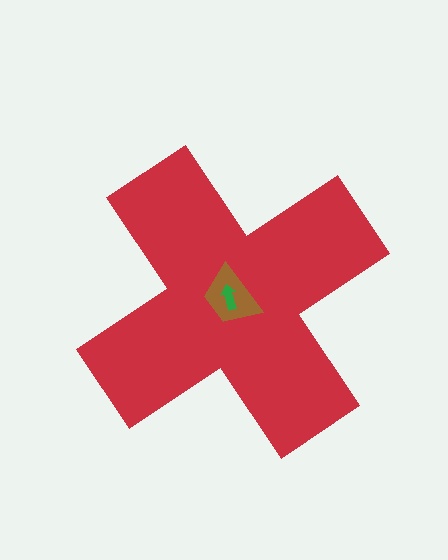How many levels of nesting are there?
3.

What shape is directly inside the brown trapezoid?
The green arrow.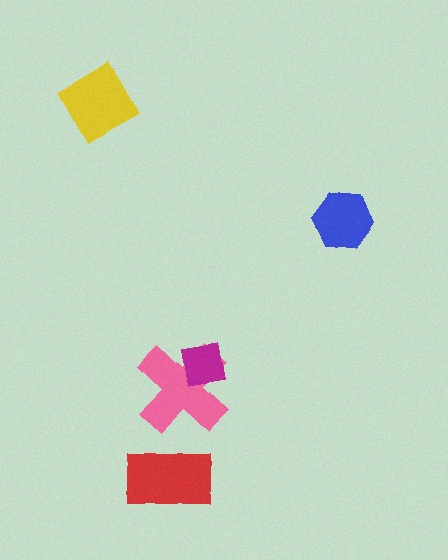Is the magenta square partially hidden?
No, no other shape covers it.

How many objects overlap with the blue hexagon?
0 objects overlap with the blue hexagon.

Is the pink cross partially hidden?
Yes, it is partially covered by another shape.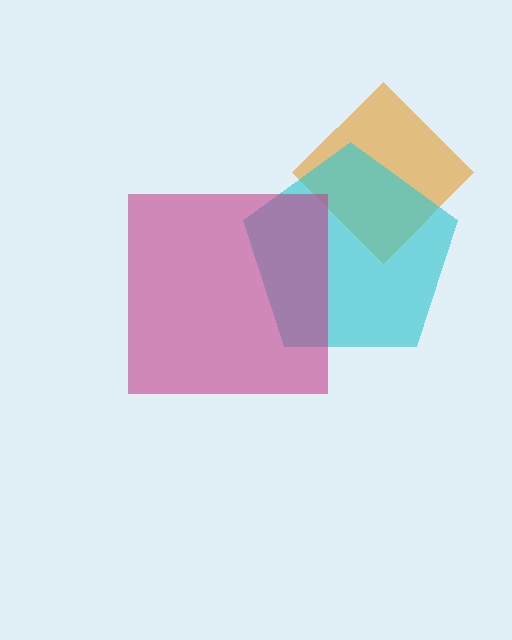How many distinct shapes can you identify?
There are 3 distinct shapes: an orange diamond, a cyan pentagon, a magenta square.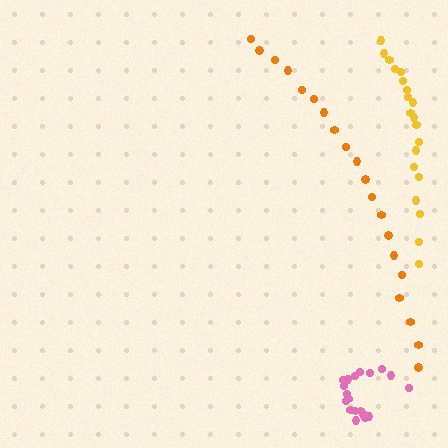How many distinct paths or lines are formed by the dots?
There are 3 distinct paths.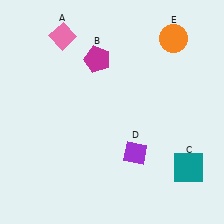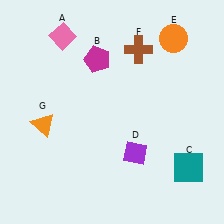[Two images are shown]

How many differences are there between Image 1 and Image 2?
There are 2 differences between the two images.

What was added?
A brown cross (F), an orange triangle (G) were added in Image 2.